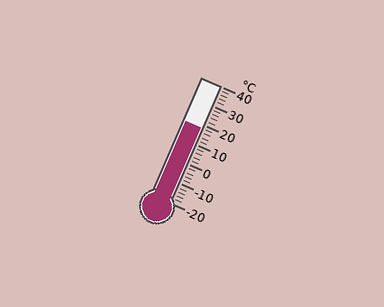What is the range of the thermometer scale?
The thermometer scale ranges from -20°C to 40°C.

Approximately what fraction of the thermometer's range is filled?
The thermometer is filled to approximately 65% of its range.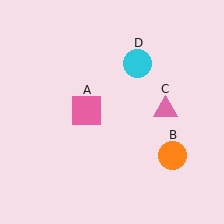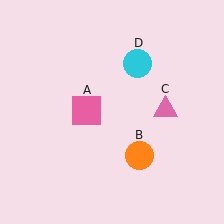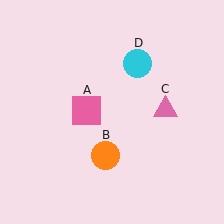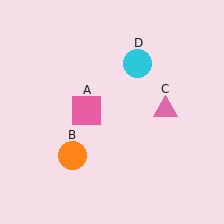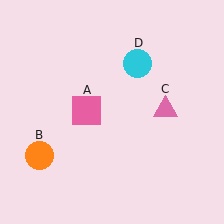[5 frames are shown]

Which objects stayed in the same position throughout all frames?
Pink square (object A) and pink triangle (object C) and cyan circle (object D) remained stationary.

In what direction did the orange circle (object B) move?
The orange circle (object B) moved left.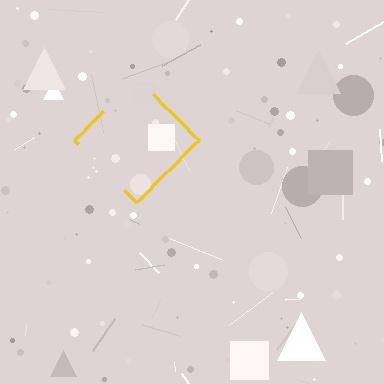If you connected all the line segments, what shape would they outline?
They would outline a diamond.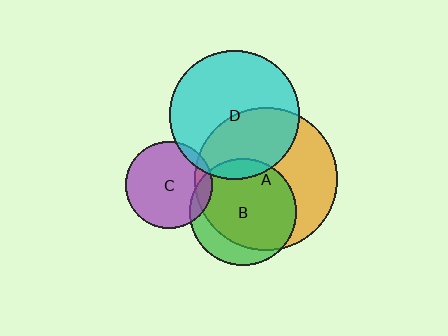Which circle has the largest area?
Circle A (orange).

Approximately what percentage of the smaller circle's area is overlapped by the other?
Approximately 10%.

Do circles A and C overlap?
Yes.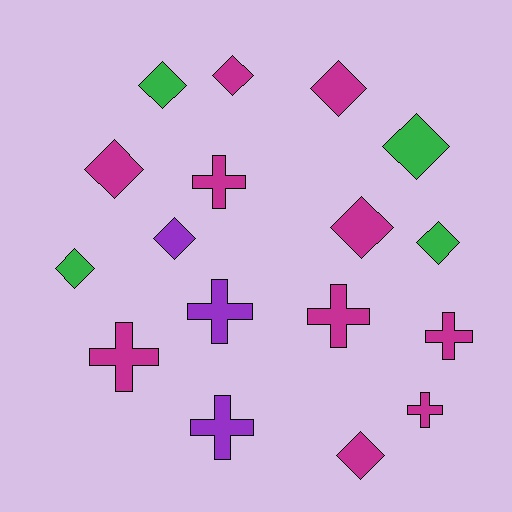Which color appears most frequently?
Magenta, with 10 objects.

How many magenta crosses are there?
There are 5 magenta crosses.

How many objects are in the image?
There are 17 objects.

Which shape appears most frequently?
Diamond, with 10 objects.